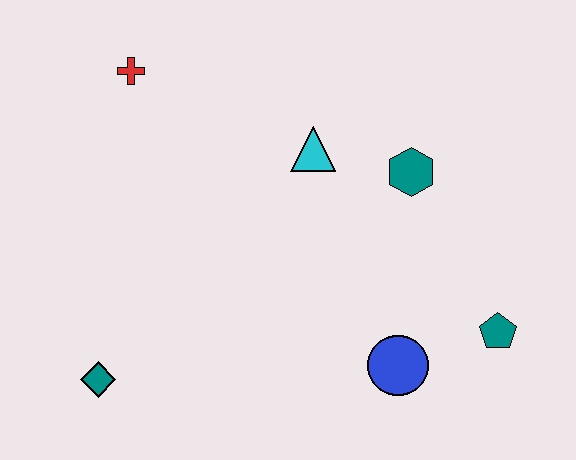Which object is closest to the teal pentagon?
The blue circle is closest to the teal pentagon.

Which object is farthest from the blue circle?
The red cross is farthest from the blue circle.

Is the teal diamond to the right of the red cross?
No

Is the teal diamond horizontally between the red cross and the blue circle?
No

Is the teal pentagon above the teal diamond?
Yes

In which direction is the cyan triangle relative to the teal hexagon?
The cyan triangle is to the left of the teal hexagon.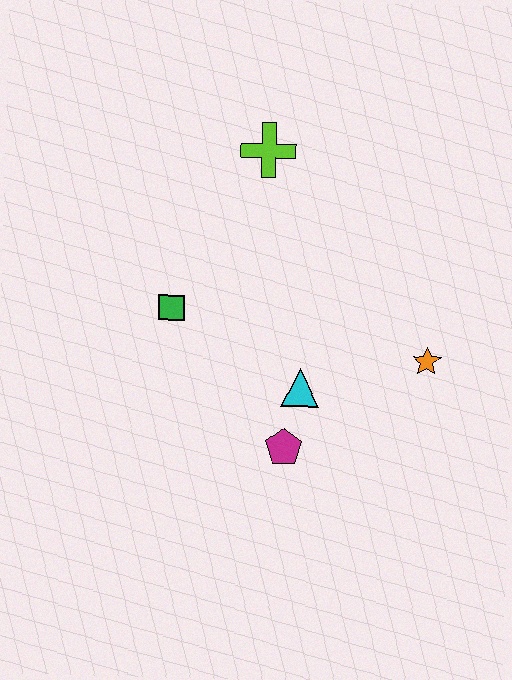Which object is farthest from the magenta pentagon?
The lime cross is farthest from the magenta pentagon.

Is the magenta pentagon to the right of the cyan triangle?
No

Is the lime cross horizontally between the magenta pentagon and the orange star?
No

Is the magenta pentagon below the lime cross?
Yes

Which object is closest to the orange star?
The cyan triangle is closest to the orange star.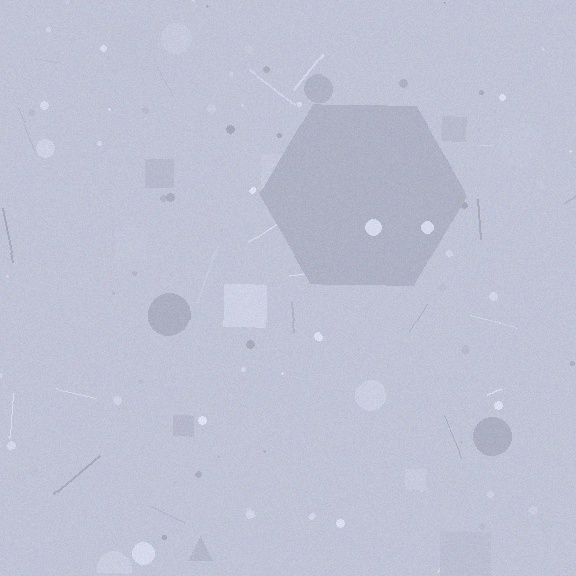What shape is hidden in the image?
A hexagon is hidden in the image.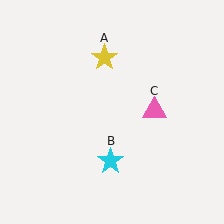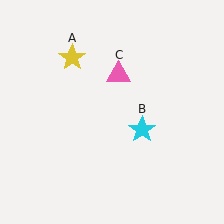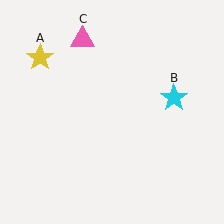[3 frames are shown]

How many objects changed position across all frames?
3 objects changed position: yellow star (object A), cyan star (object B), pink triangle (object C).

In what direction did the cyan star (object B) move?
The cyan star (object B) moved up and to the right.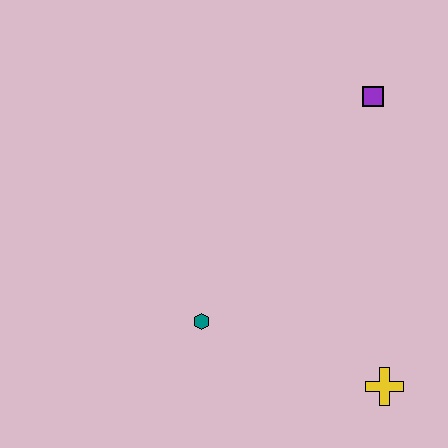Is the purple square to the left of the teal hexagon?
No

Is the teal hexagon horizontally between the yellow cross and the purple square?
No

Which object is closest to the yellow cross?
The teal hexagon is closest to the yellow cross.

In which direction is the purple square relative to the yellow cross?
The purple square is above the yellow cross.